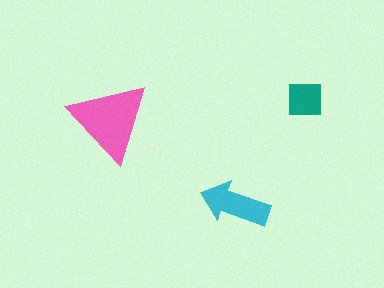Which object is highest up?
The teal square is topmost.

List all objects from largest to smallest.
The pink triangle, the cyan arrow, the teal square.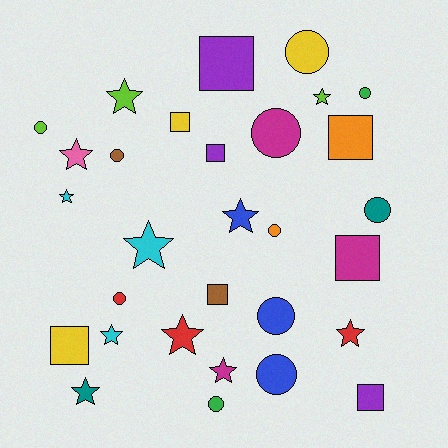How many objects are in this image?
There are 30 objects.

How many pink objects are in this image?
There is 1 pink object.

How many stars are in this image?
There are 11 stars.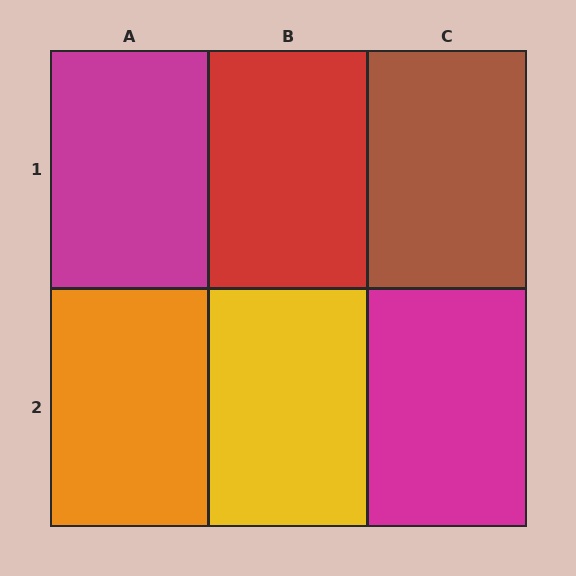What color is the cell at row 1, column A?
Magenta.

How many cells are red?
1 cell is red.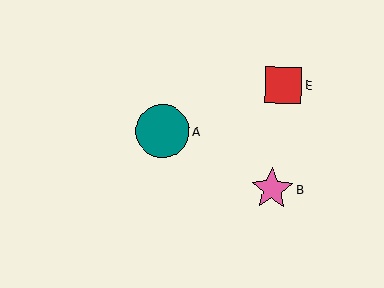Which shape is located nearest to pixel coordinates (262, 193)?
The pink star (labeled B) at (272, 189) is nearest to that location.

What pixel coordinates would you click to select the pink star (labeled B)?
Click at (272, 189) to select the pink star B.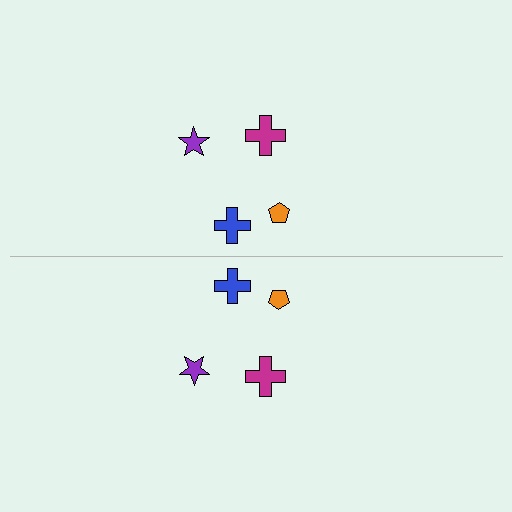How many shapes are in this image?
There are 8 shapes in this image.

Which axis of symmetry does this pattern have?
The pattern has a horizontal axis of symmetry running through the center of the image.